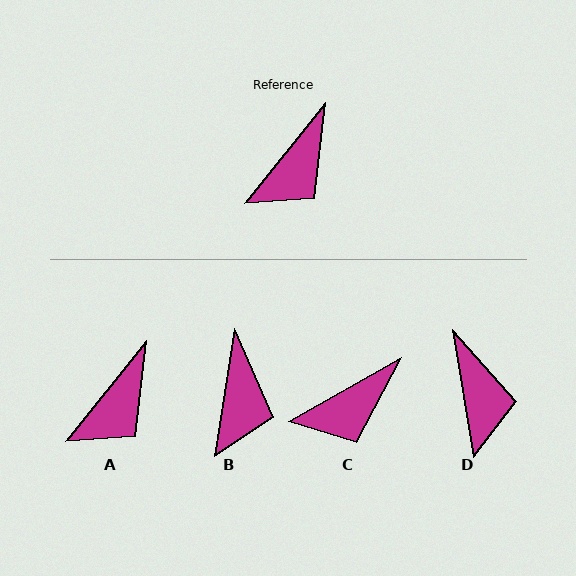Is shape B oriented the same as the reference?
No, it is off by about 30 degrees.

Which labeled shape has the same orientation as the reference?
A.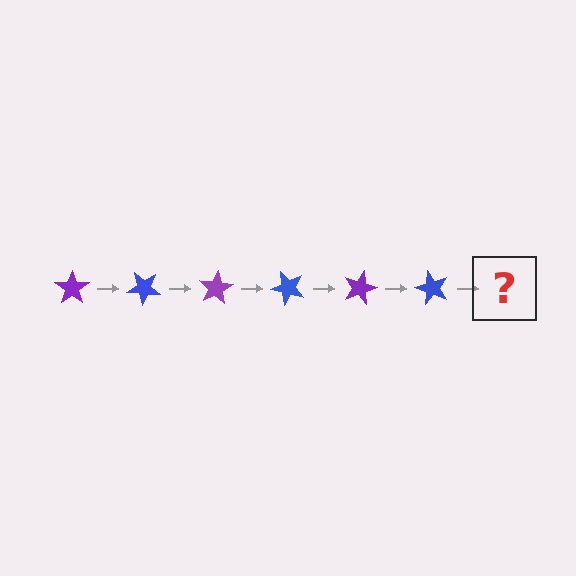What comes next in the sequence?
The next element should be a purple star, rotated 240 degrees from the start.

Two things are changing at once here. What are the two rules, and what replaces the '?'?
The two rules are that it rotates 40 degrees each step and the color cycles through purple and blue. The '?' should be a purple star, rotated 240 degrees from the start.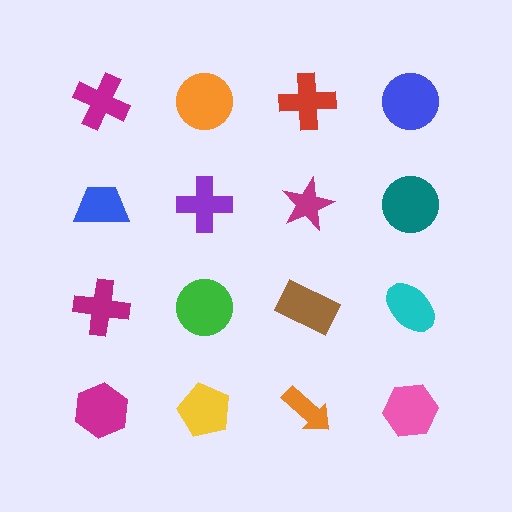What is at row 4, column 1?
A magenta hexagon.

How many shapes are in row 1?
4 shapes.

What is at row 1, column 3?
A red cross.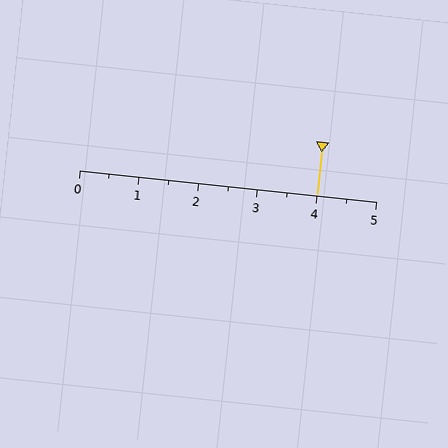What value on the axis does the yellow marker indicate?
The marker indicates approximately 4.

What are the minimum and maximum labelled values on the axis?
The axis runs from 0 to 5.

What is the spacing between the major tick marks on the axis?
The major ticks are spaced 1 apart.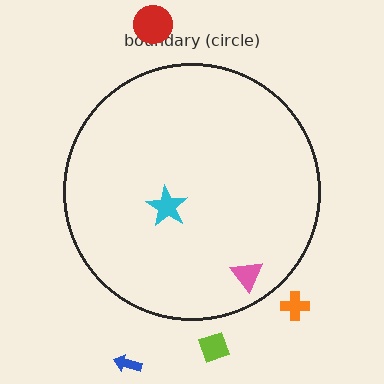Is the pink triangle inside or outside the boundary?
Inside.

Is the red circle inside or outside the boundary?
Outside.